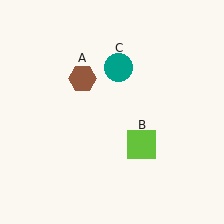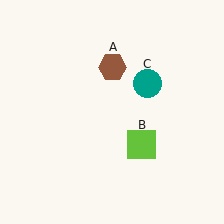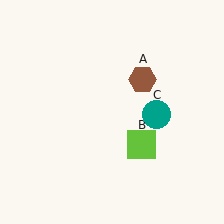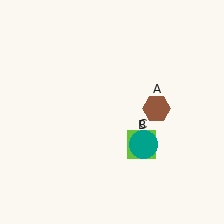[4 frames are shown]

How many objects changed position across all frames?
2 objects changed position: brown hexagon (object A), teal circle (object C).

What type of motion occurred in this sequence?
The brown hexagon (object A), teal circle (object C) rotated clockwise around the center of the scene.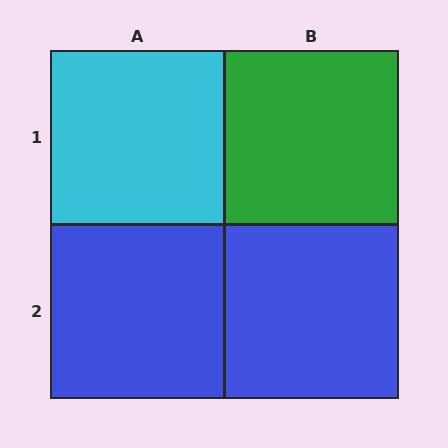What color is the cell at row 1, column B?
Green.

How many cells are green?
1 cell is green.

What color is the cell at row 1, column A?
Cyan.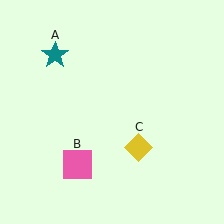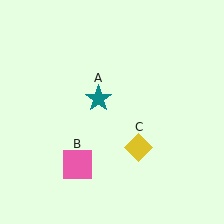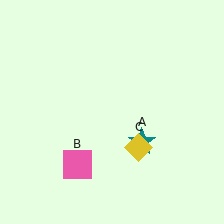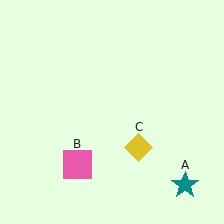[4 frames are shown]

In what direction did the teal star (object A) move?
The teal star (object A) moved down and to the right.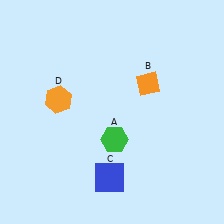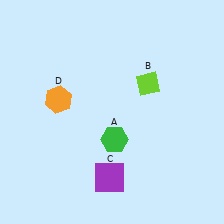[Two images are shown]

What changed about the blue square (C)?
In Image 1, C is blue. In Image 2, it changed to purple.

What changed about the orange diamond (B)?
In Image 1, B is orange. In Image 2, it changed to lime.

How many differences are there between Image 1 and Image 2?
There are 2 differences between the two images.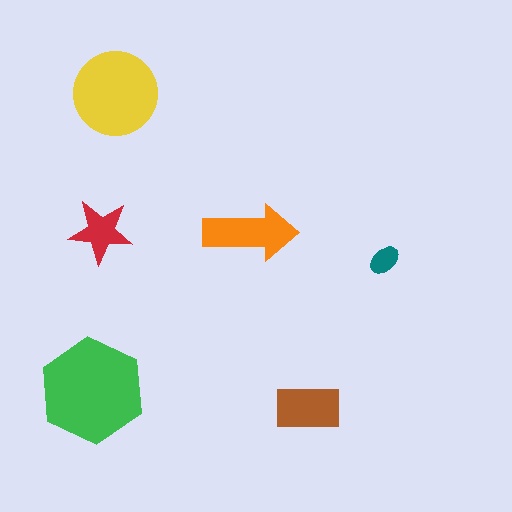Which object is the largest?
The green hexagon.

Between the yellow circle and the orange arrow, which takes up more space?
The yellow circle.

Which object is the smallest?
The teal ellipse.